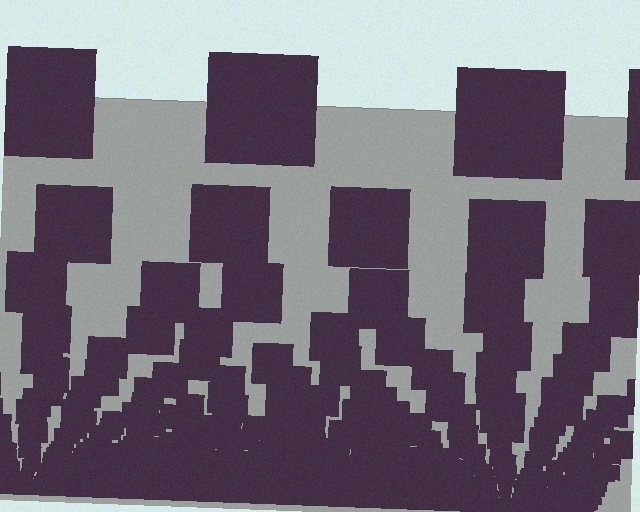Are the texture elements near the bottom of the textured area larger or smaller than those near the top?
Smaller. The gradient is inverted — elements near the bottom are smaller and denser.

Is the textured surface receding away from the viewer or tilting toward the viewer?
The surface appears to tilt toward the viewer. Texture elements get larger and sparser toward the top.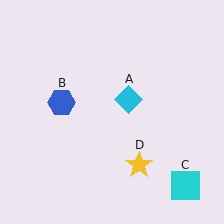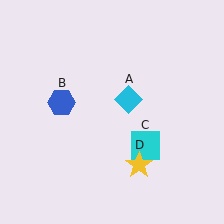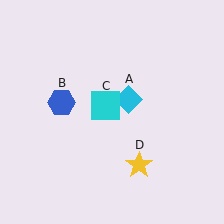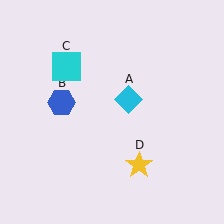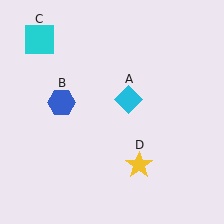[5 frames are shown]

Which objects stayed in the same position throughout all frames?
Cyan diamond (object A) and blue hexagon (object B) and yellow star (object D) remained stationary.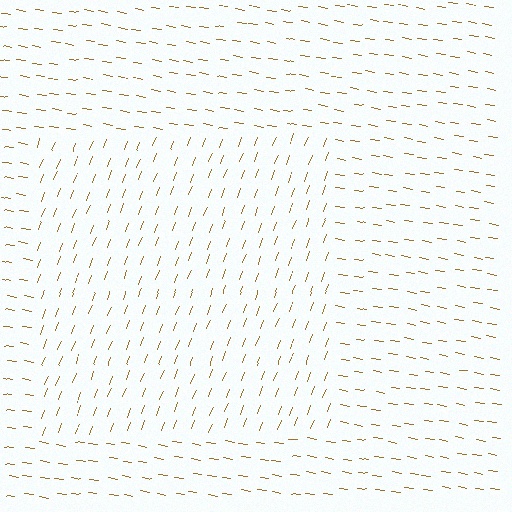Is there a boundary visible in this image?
Yes, there is a texture boundary formed by a change in line orientation.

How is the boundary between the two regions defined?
The boundary is defined purely by a change in line orientation (approximately 78 degrees difference). All lines are the same color and thickness.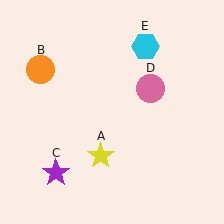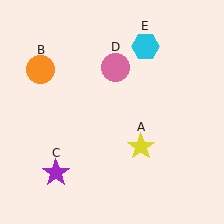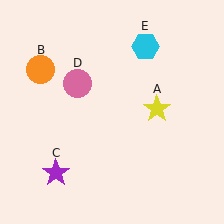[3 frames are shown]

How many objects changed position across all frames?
2 objects changed position: yellow star (object A), pink circle (object D).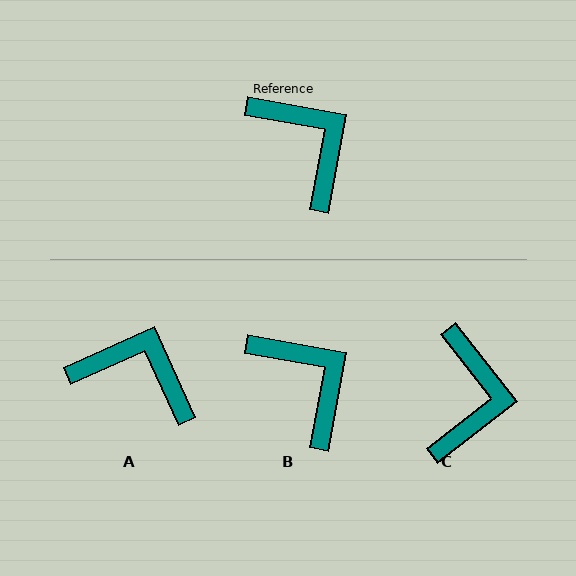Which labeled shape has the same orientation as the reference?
B.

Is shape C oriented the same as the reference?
No, it is off by about 42 degrees.